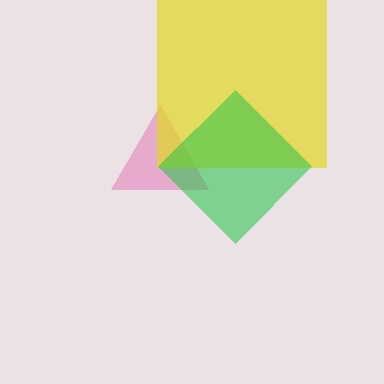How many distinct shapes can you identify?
There are 3 distinct shapes: a pink triangle, a yellow square, a green diamond.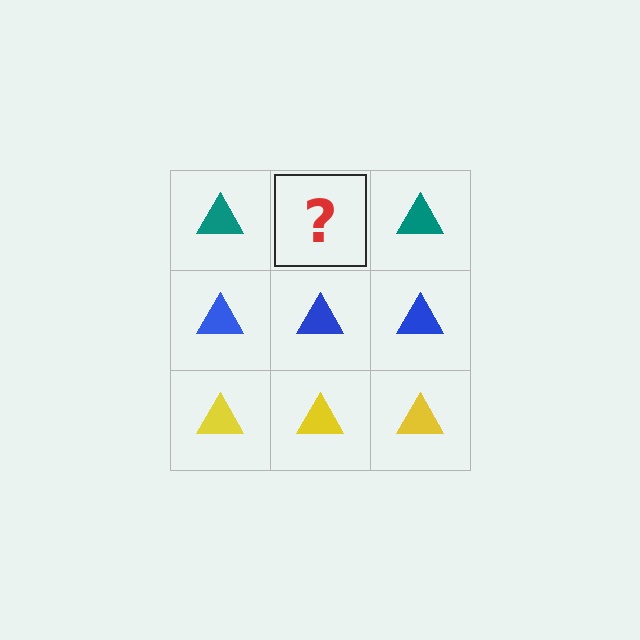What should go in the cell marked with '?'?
The missing cell should contain a teal triangle.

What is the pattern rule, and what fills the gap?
The rule is that each row has a consistent color. The gap should be filled with a teal triangle.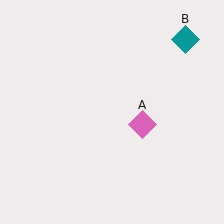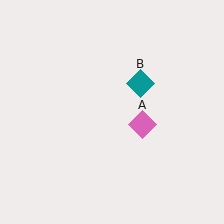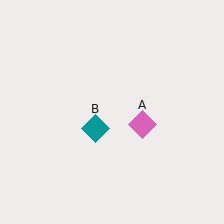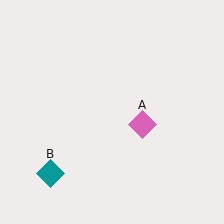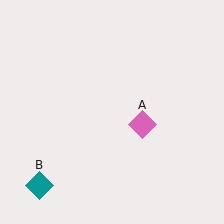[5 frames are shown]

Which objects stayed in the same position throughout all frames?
Pink diamond (object A) remained stationary.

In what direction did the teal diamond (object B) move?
The teal diamond (object B) moved down and to the left.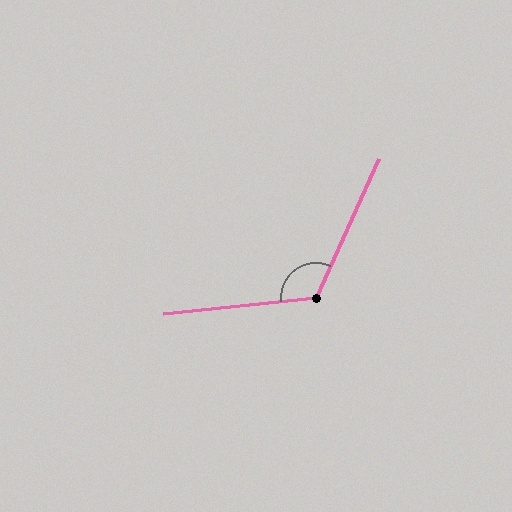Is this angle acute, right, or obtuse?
It is obtuse.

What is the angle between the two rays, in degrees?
Approximately 120 degrees.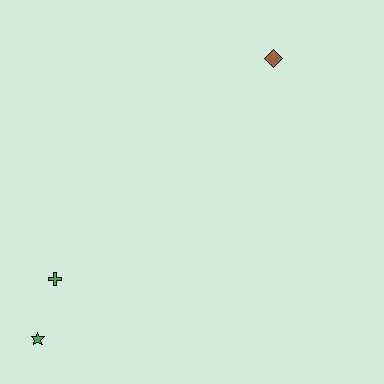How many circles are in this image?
There are no circles.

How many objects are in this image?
There are 3 objects.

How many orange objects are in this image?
There are no orange objects.